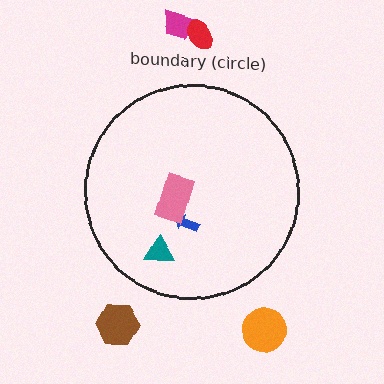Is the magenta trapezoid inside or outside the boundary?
Outside.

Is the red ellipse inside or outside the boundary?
Outside.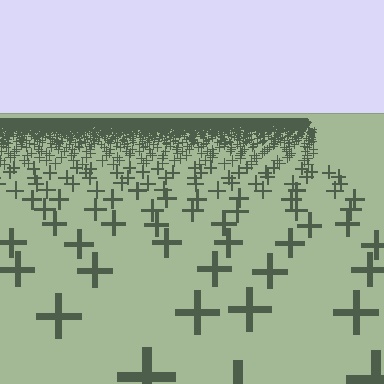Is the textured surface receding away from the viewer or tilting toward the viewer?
The surface is receding away from the viewer. Texture elements get smaller and denser toward the top.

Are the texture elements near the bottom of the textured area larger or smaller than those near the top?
Larger. Near the bottom, elements are closer to the viewer and appear at a bigger on-screen size.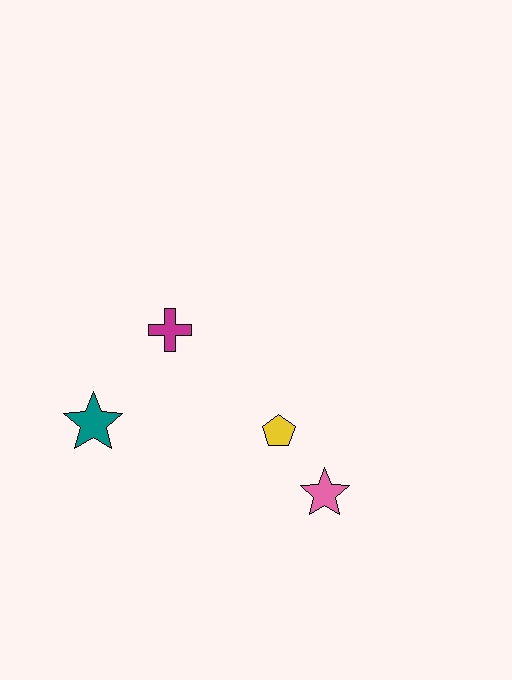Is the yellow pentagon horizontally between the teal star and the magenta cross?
No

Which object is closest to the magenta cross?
The teal star is closest to the magenta cross.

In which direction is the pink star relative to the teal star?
The pink star is to the right of the teal star.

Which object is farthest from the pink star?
The teal star is farthest from the pink star.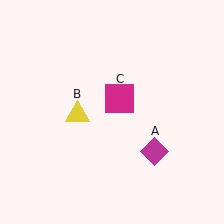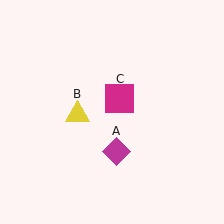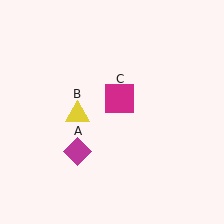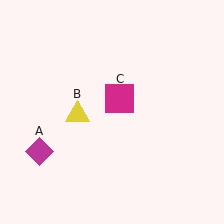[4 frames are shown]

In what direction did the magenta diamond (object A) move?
The magenta diamond (object A) moved left.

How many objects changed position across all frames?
1 object changed position: magenta diamond (object A).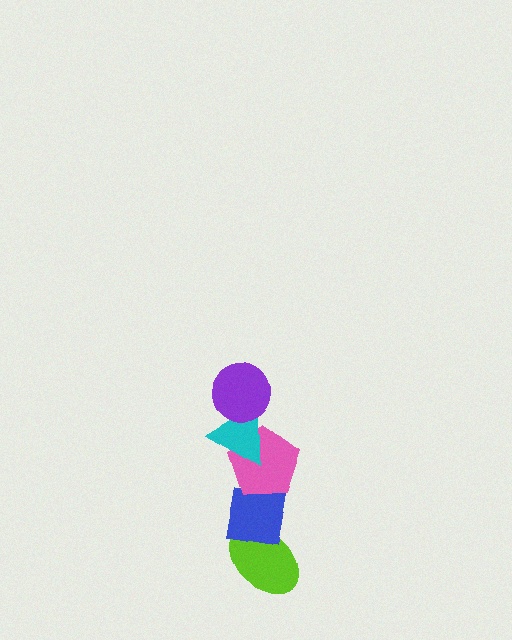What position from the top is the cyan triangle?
The cyan triangle is 2nd from the top.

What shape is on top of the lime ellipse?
The blue square is on top of the lime ellipse.